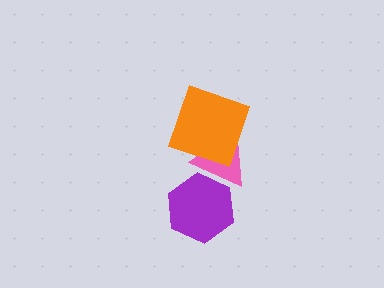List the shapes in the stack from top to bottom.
From top to bottom: the orange square, the pink triangle, the purple hexagon.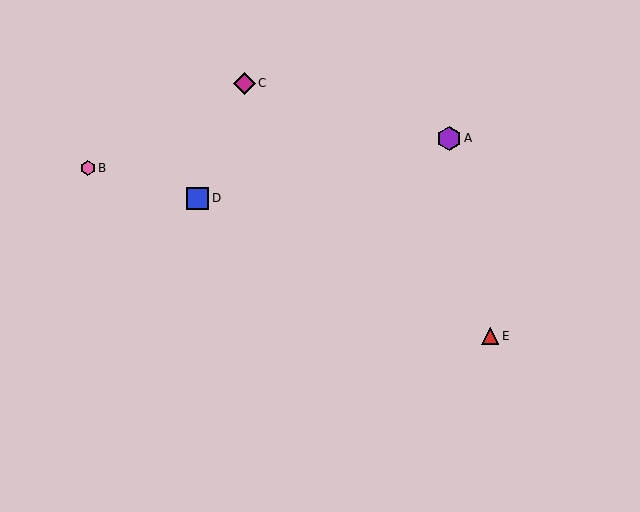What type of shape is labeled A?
Shape A is a purple hexagon.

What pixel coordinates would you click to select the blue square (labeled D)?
Click at (197, 198) to select the blue square D.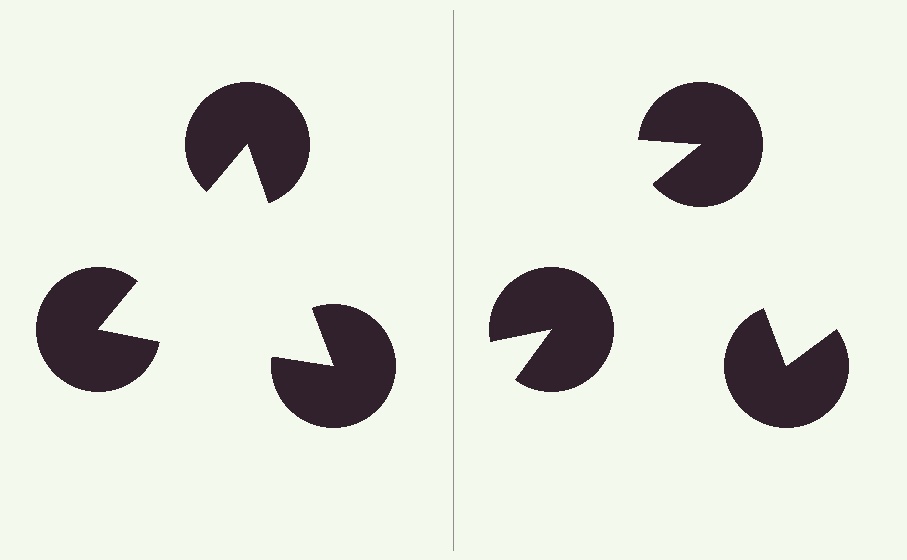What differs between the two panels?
The pac-man discs are positioned identically on both sides; only the wedge orientations differ. On the left they align to a triangle; on the right they are misaligned.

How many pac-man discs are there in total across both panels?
6 — 3 on each side.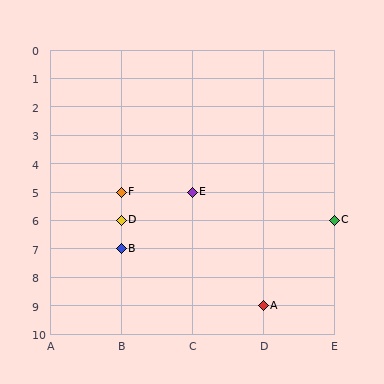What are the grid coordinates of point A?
Point A is at grid coordinates (D, 9).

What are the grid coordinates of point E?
Point E is at grid coordinates (C, 5).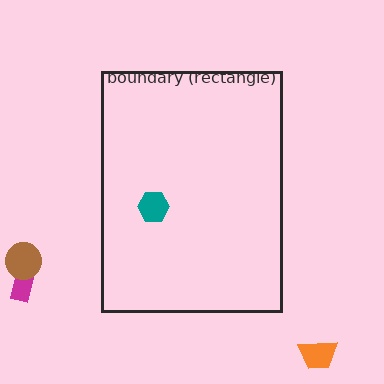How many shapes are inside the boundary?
1 inside, 3 outside.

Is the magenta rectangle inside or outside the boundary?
Outside.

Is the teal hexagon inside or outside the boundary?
Inside.